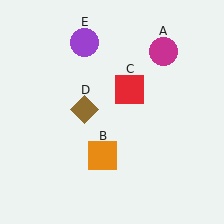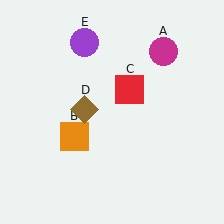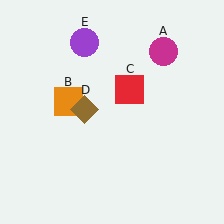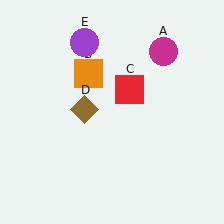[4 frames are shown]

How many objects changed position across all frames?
1 object changed position: orange square (object B).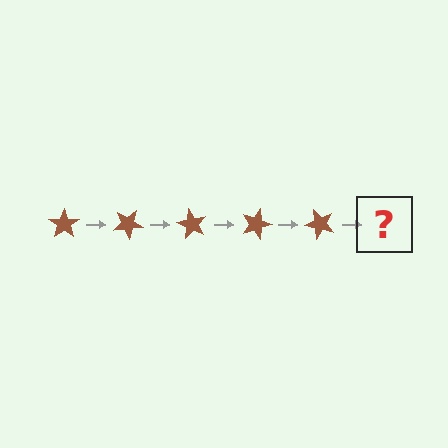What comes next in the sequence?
The next element should be a brown star rotated 150 degrees.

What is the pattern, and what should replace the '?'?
The pattern is that the star rotates 30 degrees each step. The '?' should be a brown star rotated 150 degrees.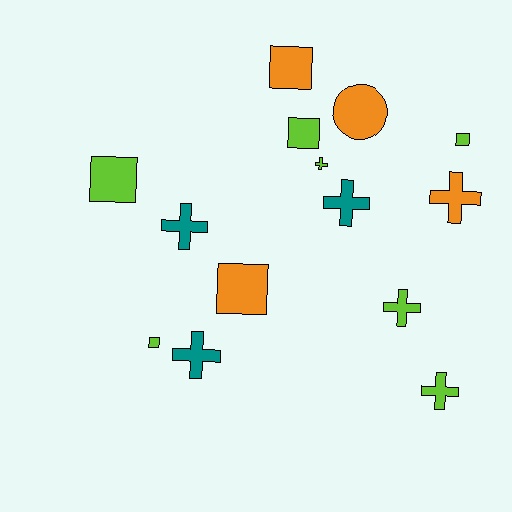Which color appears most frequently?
Lime, with 7 objects.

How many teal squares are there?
There are no teal squares.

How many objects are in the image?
There are 14 objects.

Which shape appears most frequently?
Cross, with 7 objects.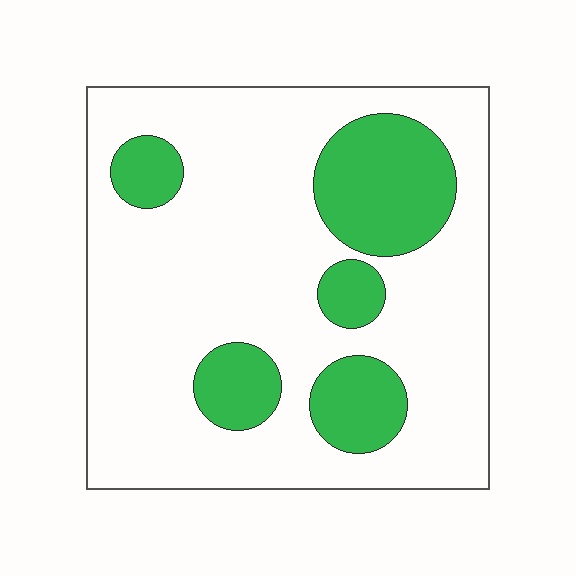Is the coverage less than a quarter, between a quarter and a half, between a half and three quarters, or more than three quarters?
Less than a quarter.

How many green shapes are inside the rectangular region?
5.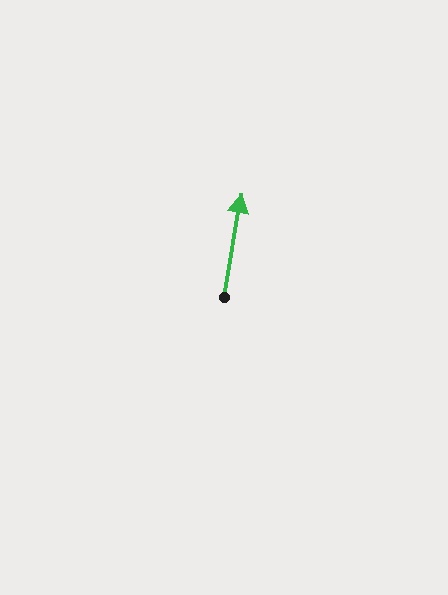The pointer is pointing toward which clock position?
Roughly 12 o'clock.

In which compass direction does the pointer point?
North.